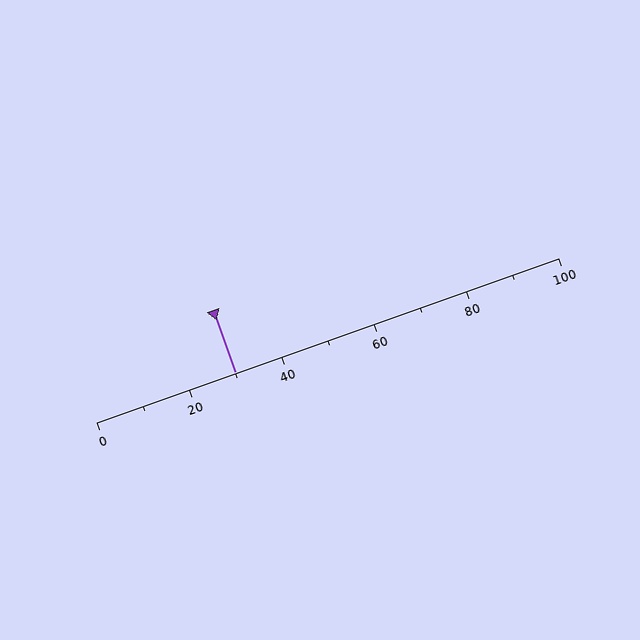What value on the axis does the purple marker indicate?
The marker indicates approximately 30.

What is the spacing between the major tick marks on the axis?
The major ticks are spaced 20 apart.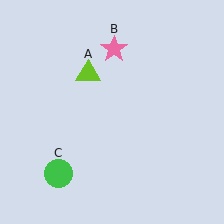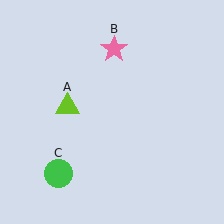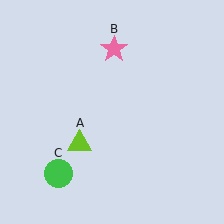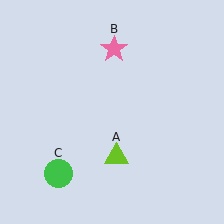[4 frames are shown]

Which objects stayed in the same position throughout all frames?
Pink star (object B) and green circle (object C) remained stationary.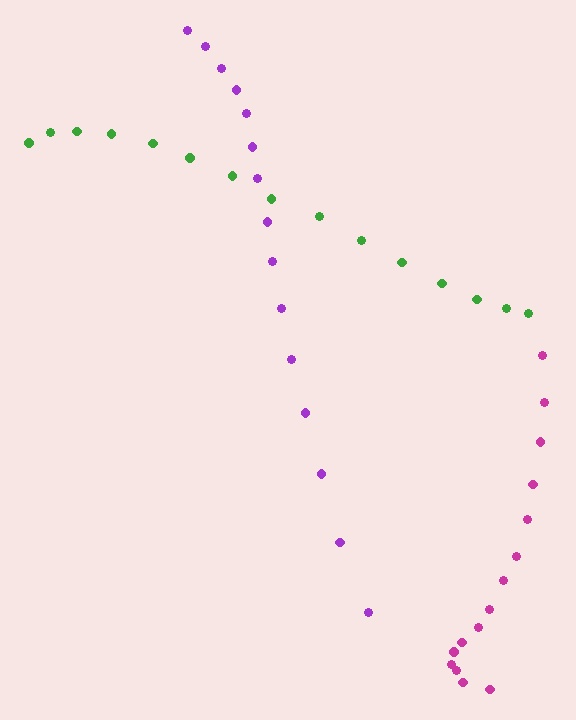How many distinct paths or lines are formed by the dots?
There are 3 distinct paths.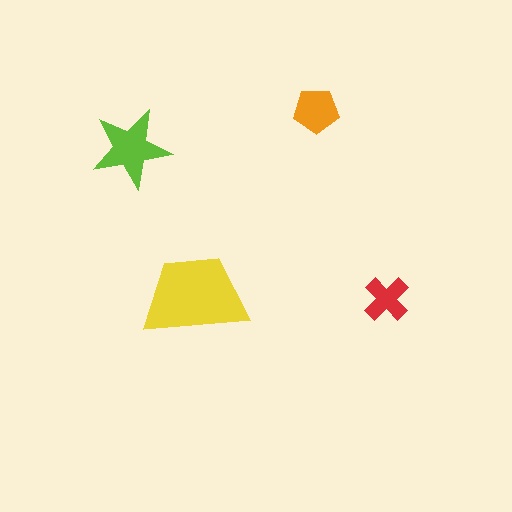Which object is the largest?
The yellow trapezoid.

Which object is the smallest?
The red cross.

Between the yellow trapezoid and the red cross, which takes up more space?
The yellow trapezoid.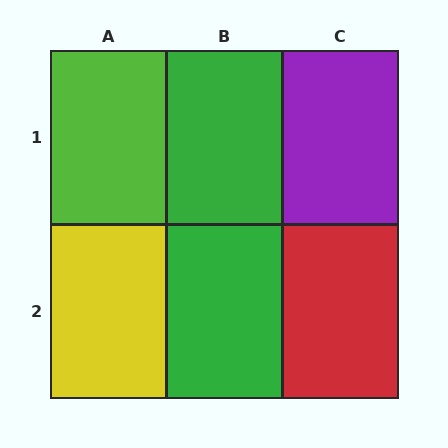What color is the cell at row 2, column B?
Green.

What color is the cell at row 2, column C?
Red.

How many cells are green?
2 cells are green.